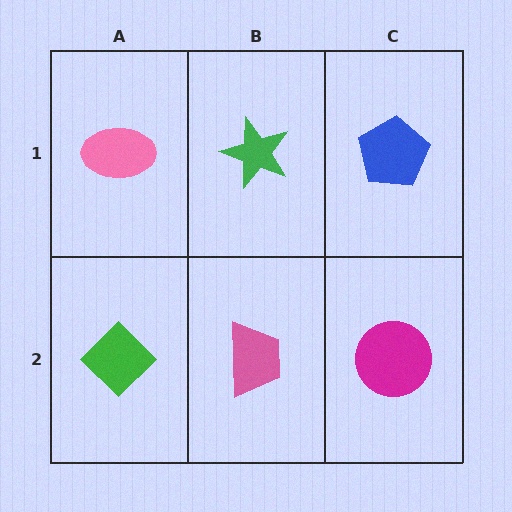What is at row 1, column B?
A green star.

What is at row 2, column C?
A magenta circle.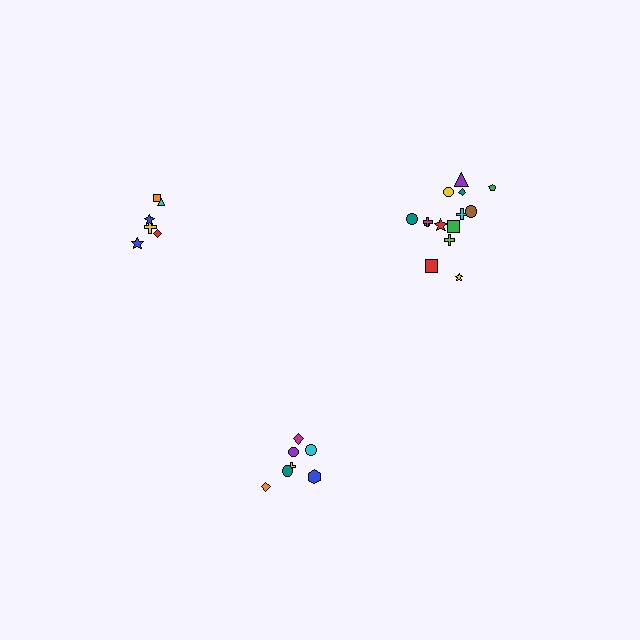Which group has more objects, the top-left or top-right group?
The top-right group.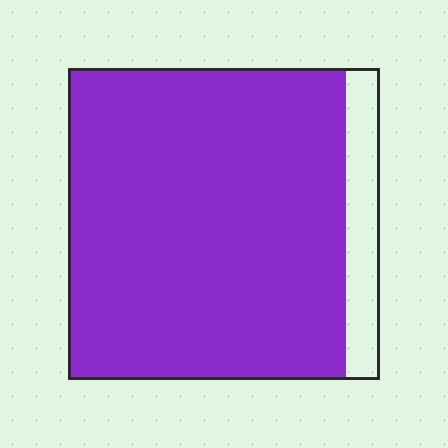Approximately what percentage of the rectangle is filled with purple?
Approximately 90%.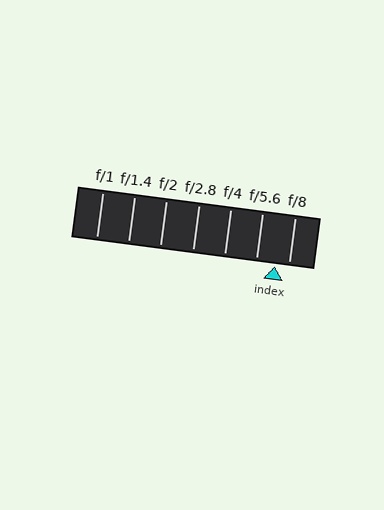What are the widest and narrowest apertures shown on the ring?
The widest aperture shown is f/1 and the narrowest is f/8.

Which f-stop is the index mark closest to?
The index mark is closest to f/8.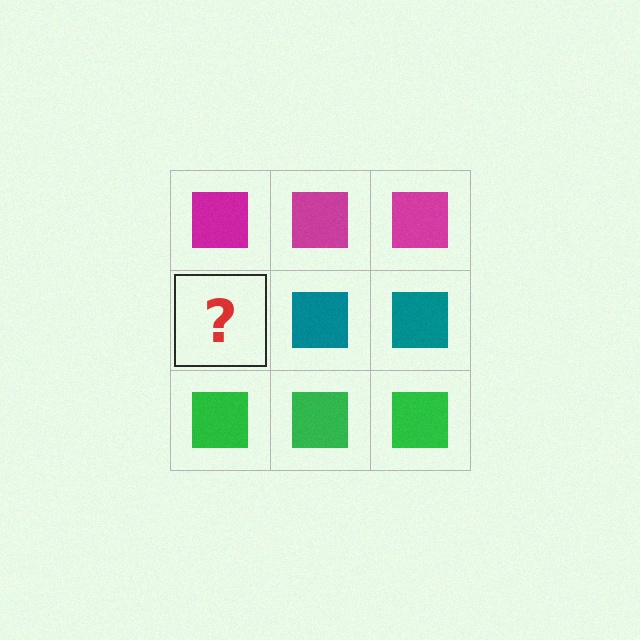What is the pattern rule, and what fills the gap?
The rule is that each row has a consistent color. The gap should be filled with a teal square.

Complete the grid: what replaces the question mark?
The question mark should be replaced with a teal square.